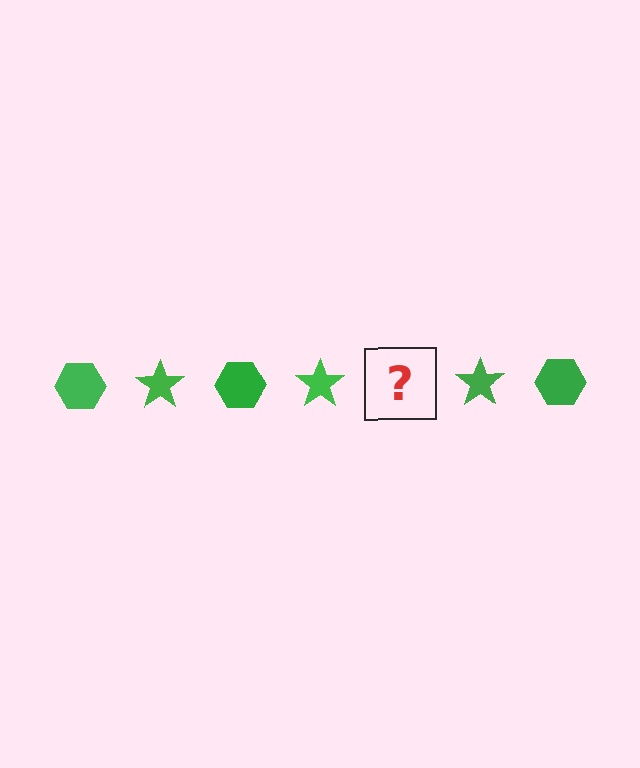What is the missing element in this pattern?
The missing element is a green hexagon.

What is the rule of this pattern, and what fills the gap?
The rule is that the pattern cycles through hexagon, star shapes in green. The gap should be filled with a green hexagon.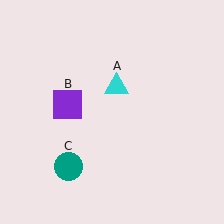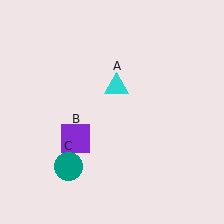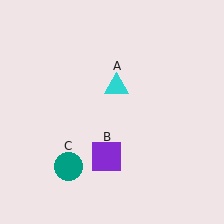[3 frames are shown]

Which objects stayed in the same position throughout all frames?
Cyan triangle (object A) and teal circle (object C) remained stationary.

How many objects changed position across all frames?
1 object changed position: purple square (object B).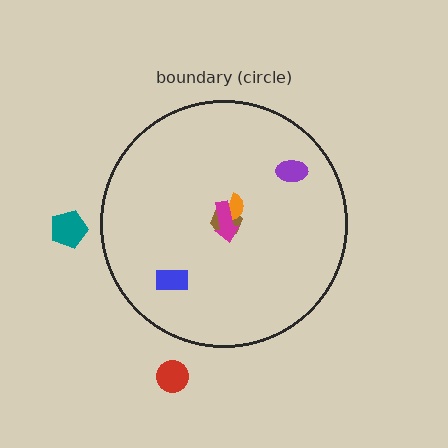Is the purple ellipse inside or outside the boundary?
Inside.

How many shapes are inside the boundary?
5 inside, 2 outside.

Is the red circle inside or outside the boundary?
Outside.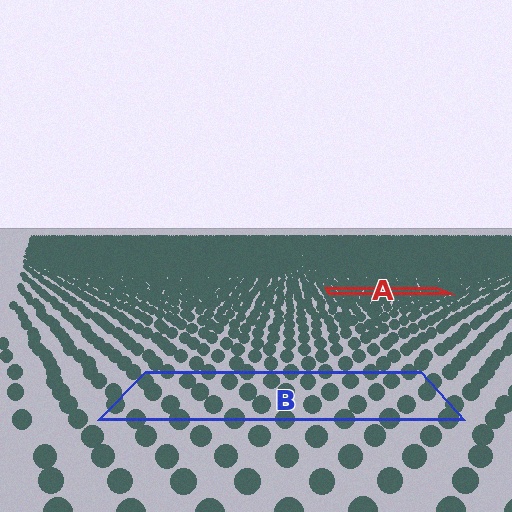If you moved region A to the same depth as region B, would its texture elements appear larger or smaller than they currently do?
They would appear larger. At a closer depth, the same texture elements are projected at a bigger on-screen size.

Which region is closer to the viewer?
Region B is closer. The texture elements there are larger and more spread out.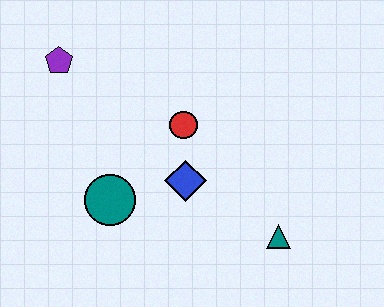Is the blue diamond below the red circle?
Yes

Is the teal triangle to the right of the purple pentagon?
Yes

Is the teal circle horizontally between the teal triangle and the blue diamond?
No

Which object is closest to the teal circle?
The blue diamond is closest to the teal circle.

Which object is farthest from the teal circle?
The teal triangle is farthest from the teal circle.